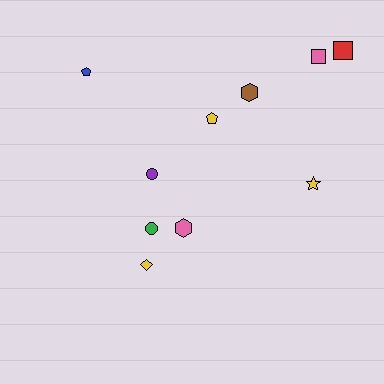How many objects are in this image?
There are 10 objects.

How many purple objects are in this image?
There is 1 purple object.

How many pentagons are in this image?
There are 2 pentagons.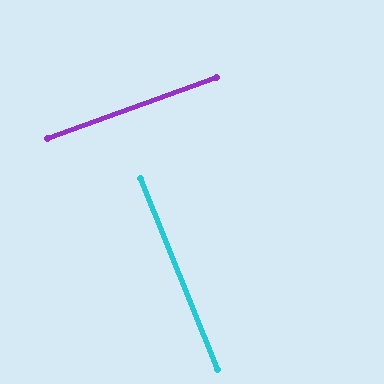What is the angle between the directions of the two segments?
Approximately 88 degrees.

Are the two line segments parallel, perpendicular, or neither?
Perpendicular — they meet at approximately 88°.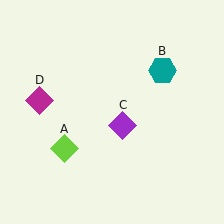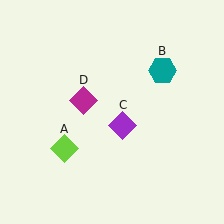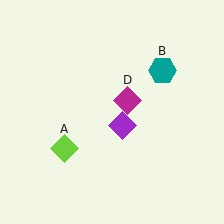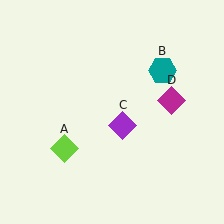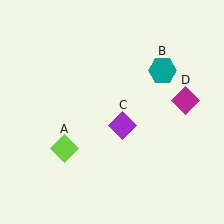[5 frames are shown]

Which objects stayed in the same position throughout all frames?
Lime diamond (object A) and teal hexagon (object B) and purple diamond (object C) remained stationary.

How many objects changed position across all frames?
1 object changed position: magenta diamond (object D).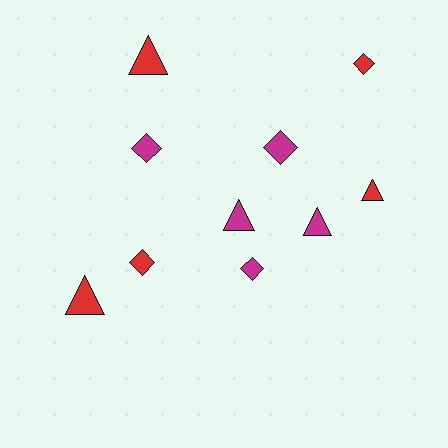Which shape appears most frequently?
Triangle, with 5 objects.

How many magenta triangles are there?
There are 2 magenta triangles.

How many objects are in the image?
There are 10 objects.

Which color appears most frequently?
Magenta, with 5 objects.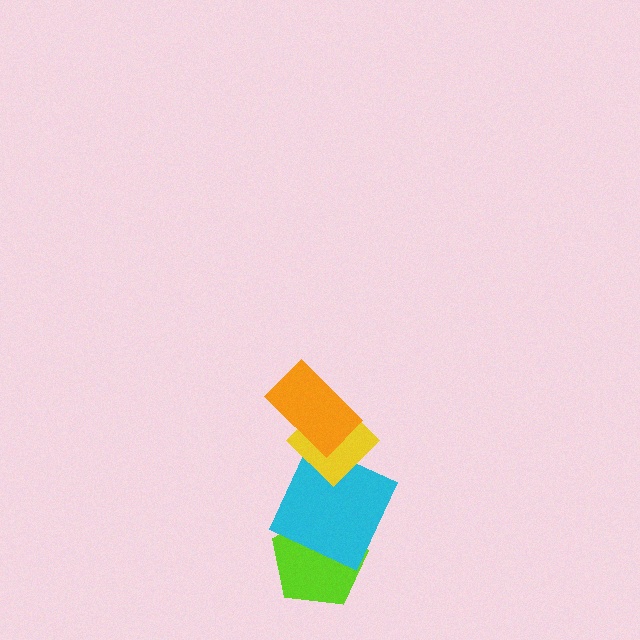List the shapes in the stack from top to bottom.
From top to bottom: the orange rectangle, the yellow diamond, the cyan square, the lime pentagon.